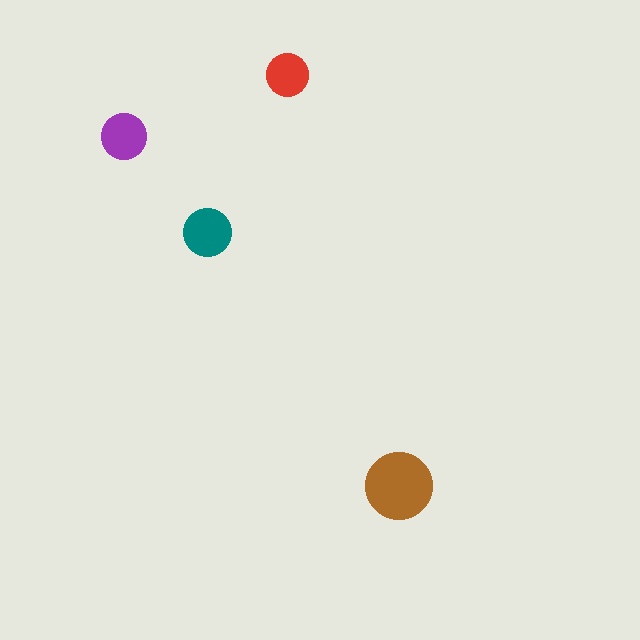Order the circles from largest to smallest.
the brown one, the teal one, the purple one, the red one.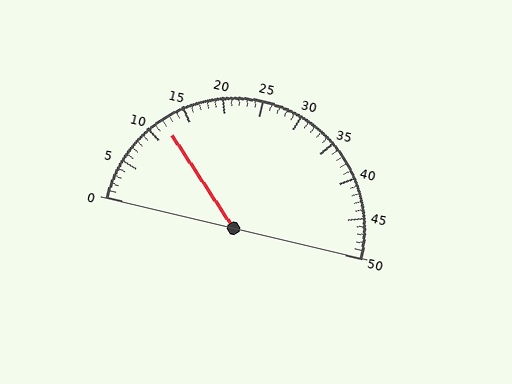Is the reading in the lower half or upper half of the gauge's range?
The reading is in the lower half of the range (0 to 50).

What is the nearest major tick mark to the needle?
The nearest major tick mark is 10.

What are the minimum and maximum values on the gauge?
The gauge ranges from 0 to 50.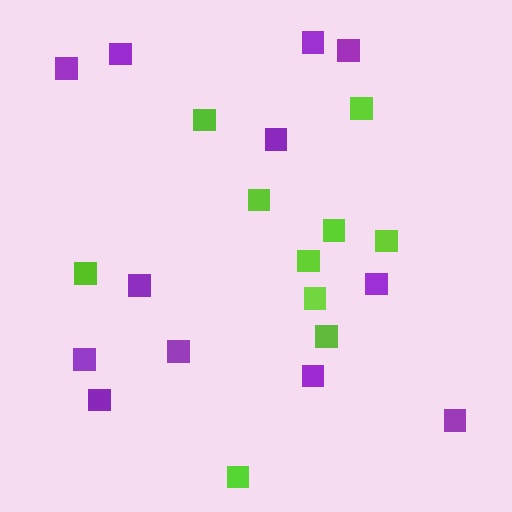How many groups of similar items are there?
There are 2 groups: one group of lime squares (10) and one group of purple squares (12).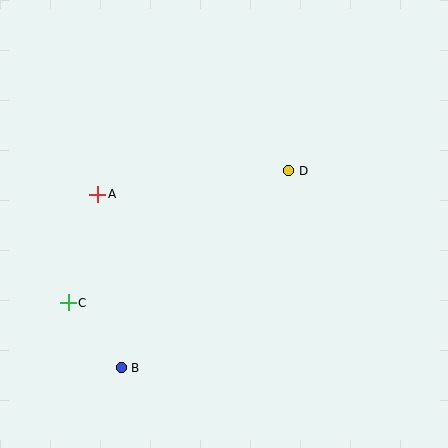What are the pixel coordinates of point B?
Point B is at (121, 368).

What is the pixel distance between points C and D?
The distance between C and D is 257 pixels.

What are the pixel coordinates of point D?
Point D is at (289, 171).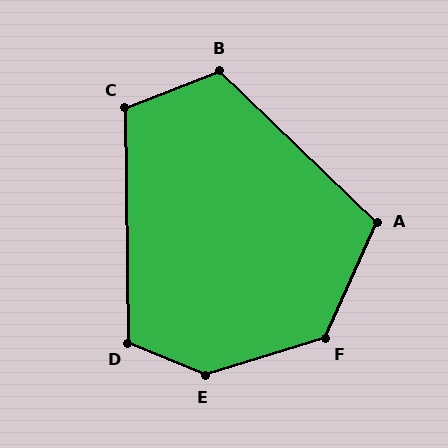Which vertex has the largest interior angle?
E, at approximately 140 degrees.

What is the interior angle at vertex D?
Approximately 114 degrees (obtuse).